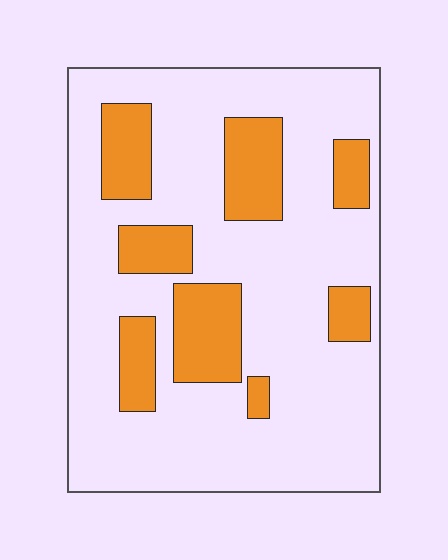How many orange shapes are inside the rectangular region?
8.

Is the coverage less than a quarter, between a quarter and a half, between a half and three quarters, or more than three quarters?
Less than a quarter.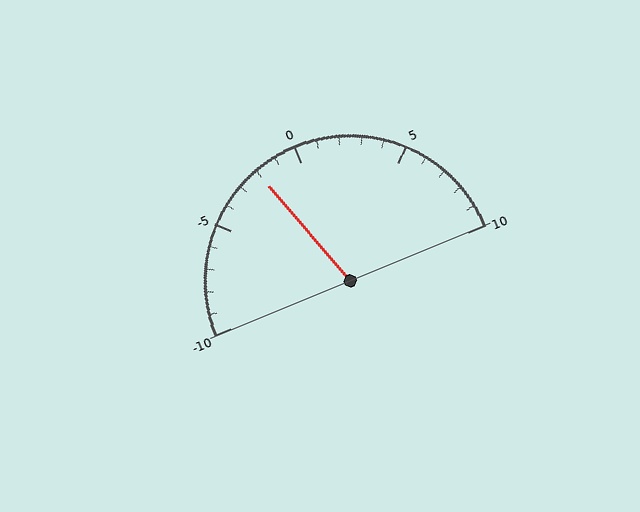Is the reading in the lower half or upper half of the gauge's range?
The reading is in the lower half of the range (-10 to 10).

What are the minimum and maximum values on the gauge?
The gauge ranges from -10 to 10.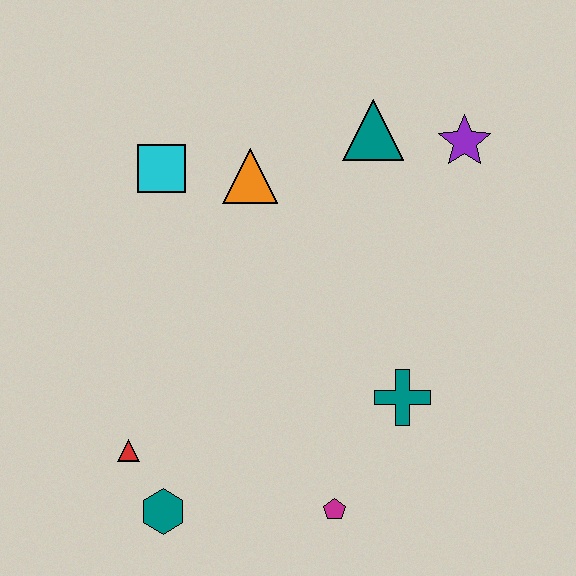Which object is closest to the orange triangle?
The cyan square is closest to the orange triangle.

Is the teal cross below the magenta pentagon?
No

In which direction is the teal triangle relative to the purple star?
The teal triangle is to the left of the purple star.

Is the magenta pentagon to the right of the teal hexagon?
Yes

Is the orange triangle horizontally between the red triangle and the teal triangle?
Yes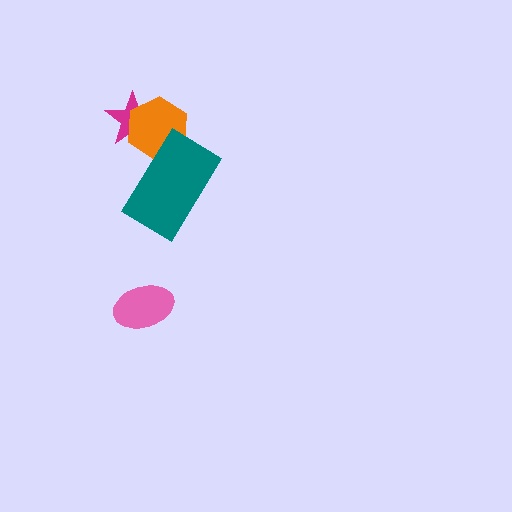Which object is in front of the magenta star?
The orange hexagon is in front of the magenta star.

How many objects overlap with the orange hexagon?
2 objects overlap with the orange hexagon.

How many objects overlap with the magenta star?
1 object overlaps with the magenta star.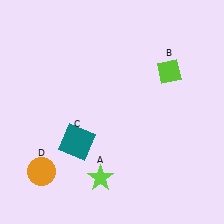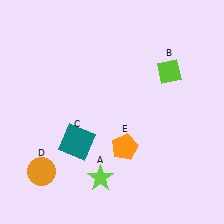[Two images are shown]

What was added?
An orange pentagon (E) was added in Image 2.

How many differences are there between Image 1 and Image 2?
There is 1 difference between the two images.